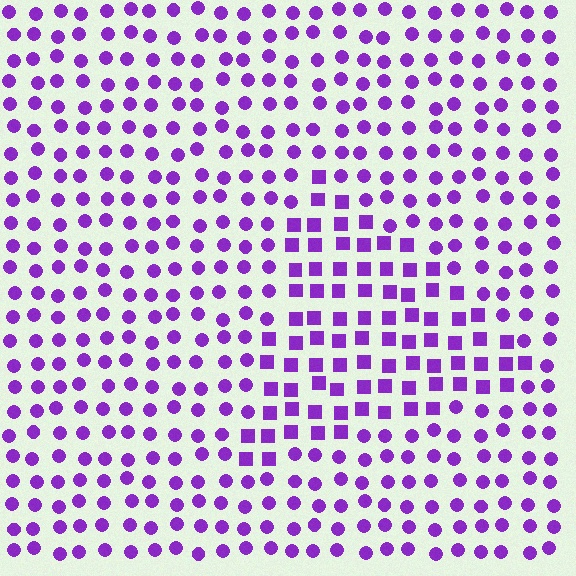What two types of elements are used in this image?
The image uses squares inside the triangle region and circles outside it.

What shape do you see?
I see a triangle.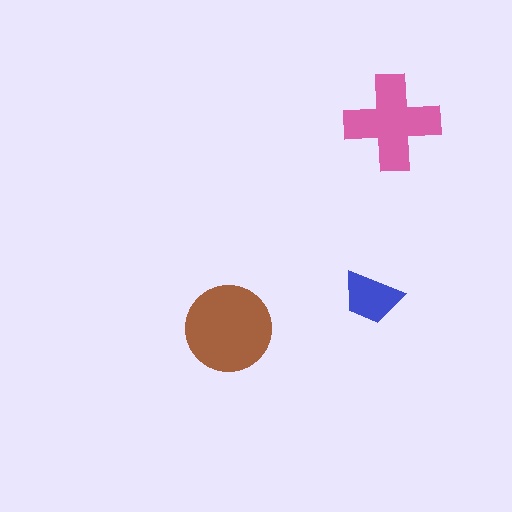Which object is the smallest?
The blue trapezoid.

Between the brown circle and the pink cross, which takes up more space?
The brown circle.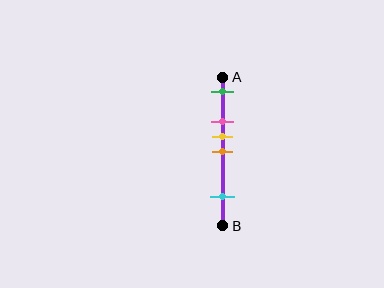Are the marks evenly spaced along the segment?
No, the marks are not evenly spaced.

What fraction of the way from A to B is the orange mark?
The orange mark is approximately 50% (0.5) of the way from A to B.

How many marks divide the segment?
There are 5 marks dividing the segment.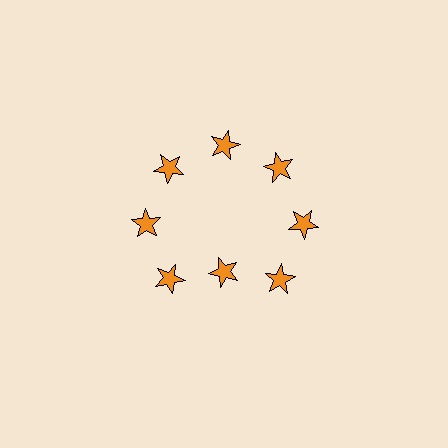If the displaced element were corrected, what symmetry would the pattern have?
It would have 8-fold rotational symmetry — the pattern would map onto itself every 45 degrees.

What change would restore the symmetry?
The symmetry would be restored by moving it outward, back onto the ring so that all 8 stars sit at equal angles and equal distance from the center.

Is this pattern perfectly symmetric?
No. The 8 orange stars are arranged in a ring, but one element near the 6 o'clock position is pulled inward toward the center, breaking the 8-fold rotational symmetry.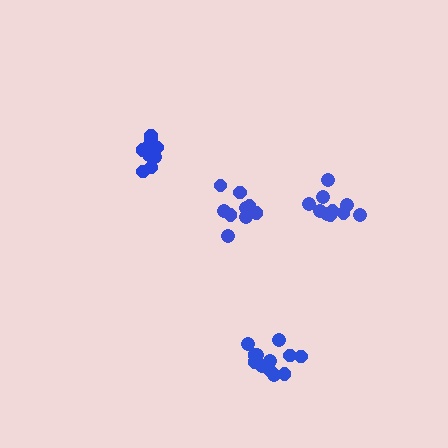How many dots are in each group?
Group 1: 10 dots, Group 2: 9 dots, Group 3: 12 dots, Group 4: 11 dots (42 total).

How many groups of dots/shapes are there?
There are 4 groups.